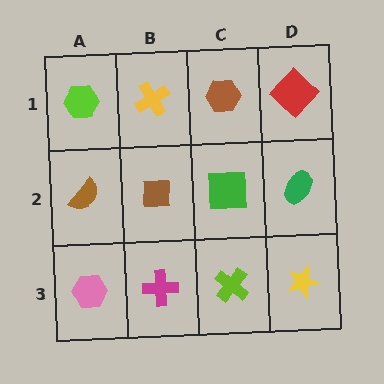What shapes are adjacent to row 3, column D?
A green ellipse (row 2, column D), a lime cross (row 3, column C).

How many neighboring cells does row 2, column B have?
4.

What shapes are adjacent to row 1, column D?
A green ellipse (row 2, column D), a brown hexagon (row 1, column C).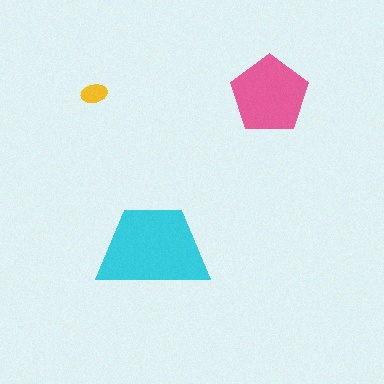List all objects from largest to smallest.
The cyan trapezoid, the pink pentagon, the yellow ellipse.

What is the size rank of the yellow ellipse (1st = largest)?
3rd.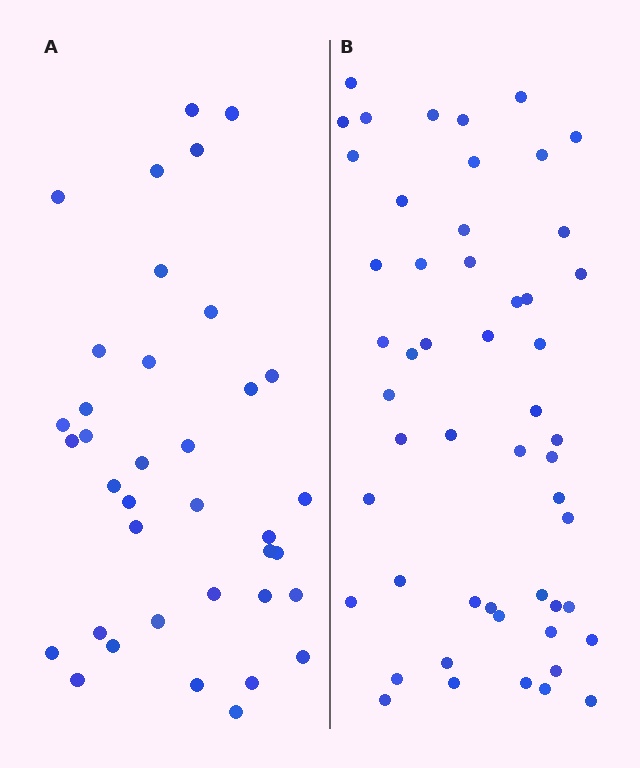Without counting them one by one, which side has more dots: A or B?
Region B (the right region) has more dots.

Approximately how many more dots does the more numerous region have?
Region B has approximately 15 more dots than region A.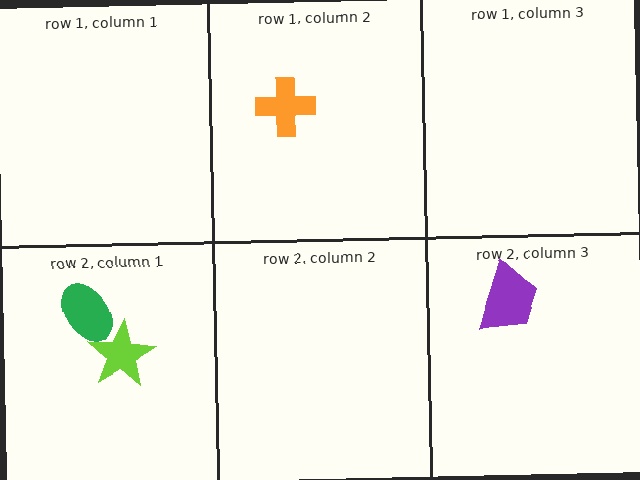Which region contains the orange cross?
The row 1, column 2 region.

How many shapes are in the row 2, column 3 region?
1.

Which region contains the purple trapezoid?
The row 2, column 3 region.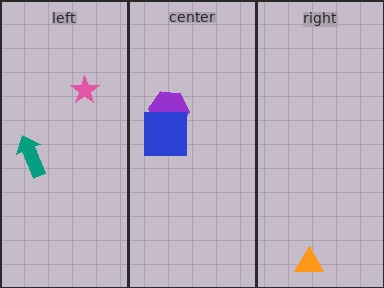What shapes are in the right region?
The orange triangle.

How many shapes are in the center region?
2.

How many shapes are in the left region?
2.